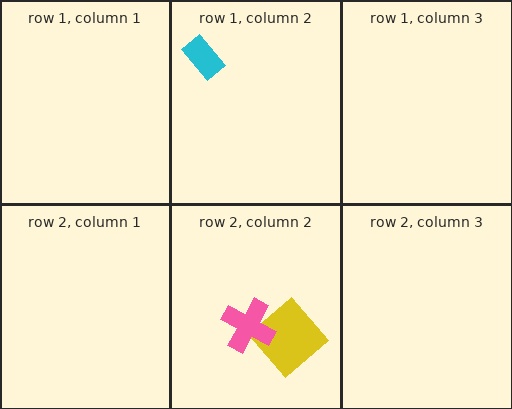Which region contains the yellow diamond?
The row 2, column 2 region.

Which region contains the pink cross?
The row 2, column 2 region.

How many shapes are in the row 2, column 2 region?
2.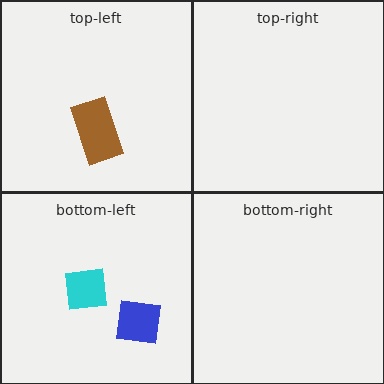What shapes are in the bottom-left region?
The cyan square, the blue square.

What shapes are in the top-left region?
The brown rectangle.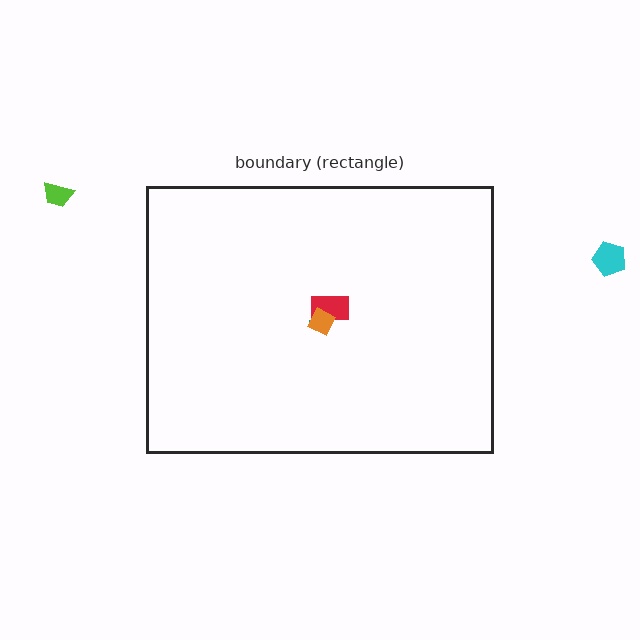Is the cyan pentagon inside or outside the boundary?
Outside.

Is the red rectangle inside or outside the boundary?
Inside.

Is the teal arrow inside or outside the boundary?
Inside.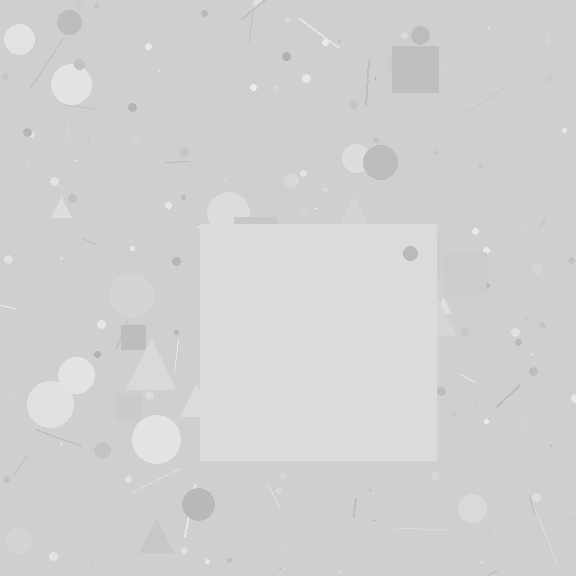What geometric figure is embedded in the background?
A square is embedded in the background.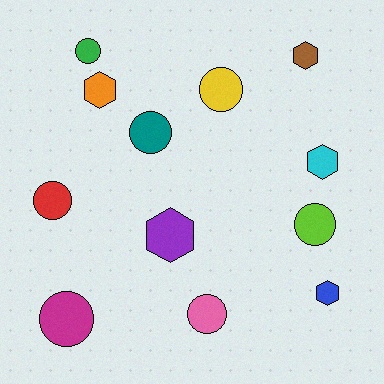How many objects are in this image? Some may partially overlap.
There are 12 objects.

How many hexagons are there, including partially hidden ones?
There are 5 hexagons.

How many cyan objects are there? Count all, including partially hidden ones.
There is 1 cyan object.